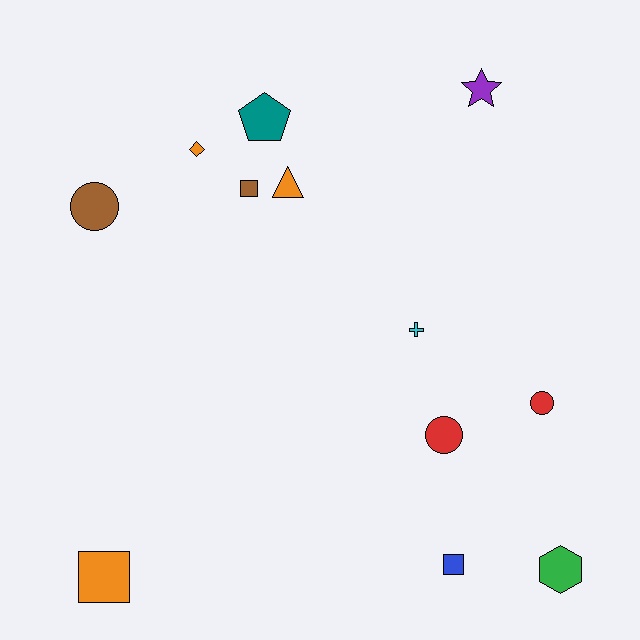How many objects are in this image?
There are 12 objects.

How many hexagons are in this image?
There is 1 hexagon.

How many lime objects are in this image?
There are no lime objects.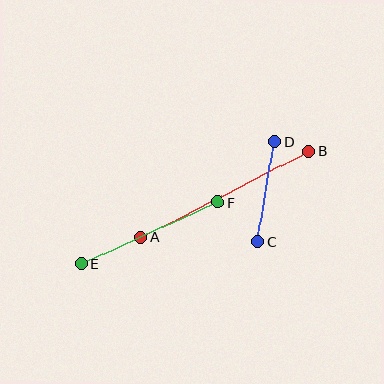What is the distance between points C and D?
The distance is approximately 102 pixels.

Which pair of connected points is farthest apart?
Points A and B are farthest apart.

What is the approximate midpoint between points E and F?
The midpoint is at approximately (149, 233) pixels.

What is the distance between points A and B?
The distance is approximately 188 pixels.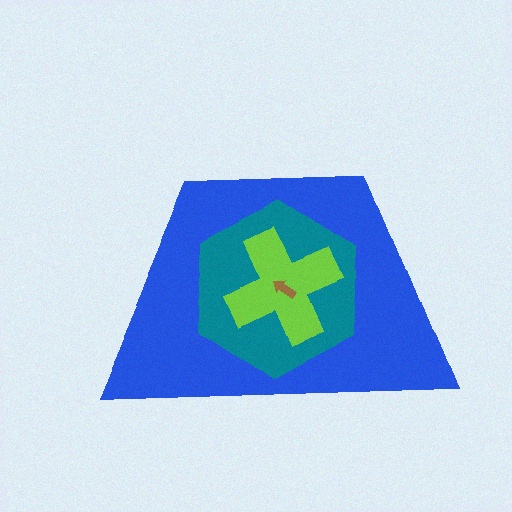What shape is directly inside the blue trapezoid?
The teal hexagon.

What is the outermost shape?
The blue trapezoid.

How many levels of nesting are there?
4.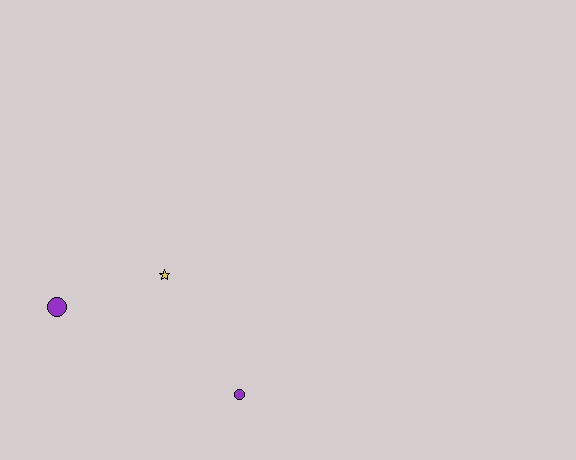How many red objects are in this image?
There are no red objects.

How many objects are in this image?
There are 3 objects.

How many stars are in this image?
There is 1 star.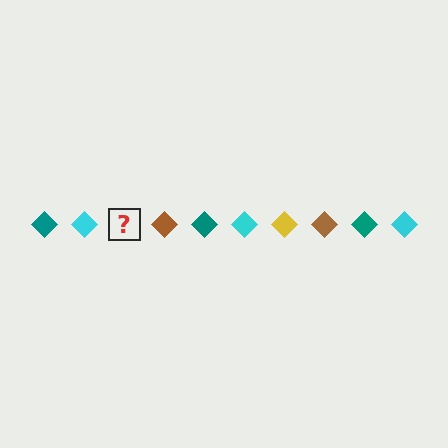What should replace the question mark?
The question mark should be replaced with a yellow diamond.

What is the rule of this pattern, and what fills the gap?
The rule is that the pattern cycles through teal, cyan, yellow, brown diamonds. The gap should be filled with a yellow diamond.